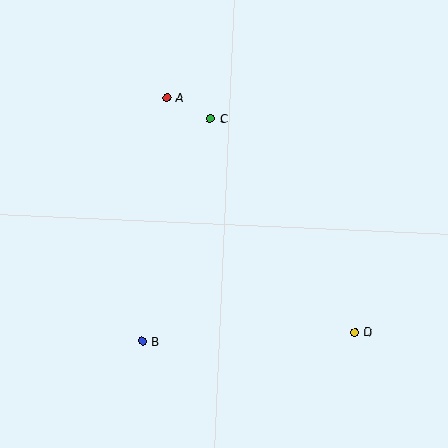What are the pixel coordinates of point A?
Point A is at (167, 98).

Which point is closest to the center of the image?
Point C at (210, 119) is closest to the center.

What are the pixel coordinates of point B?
Point B is at (142, 341).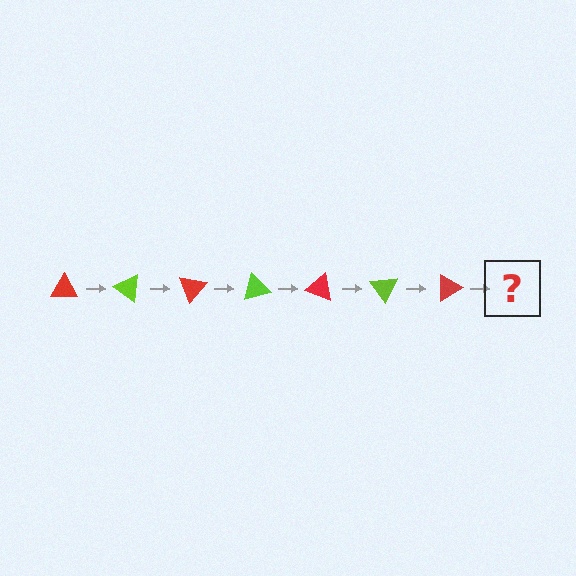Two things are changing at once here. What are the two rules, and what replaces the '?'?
The two rules are that it rotates 35 degrees each step and the color cycles through red and lime. The '?' should be a lime triangle, rotated 245 degrees from the start.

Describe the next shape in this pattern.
It should be a lime triangle, rotated 245 degrees from the start.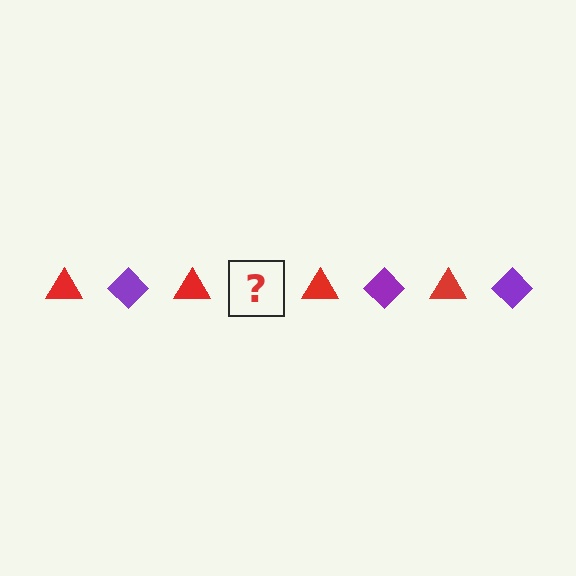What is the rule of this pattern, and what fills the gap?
The rule is that the pattern alternates between red triangle and purple diamond. The gap should be filled with a purple diamond.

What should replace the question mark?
The question mark should be replaced with a purple diamond.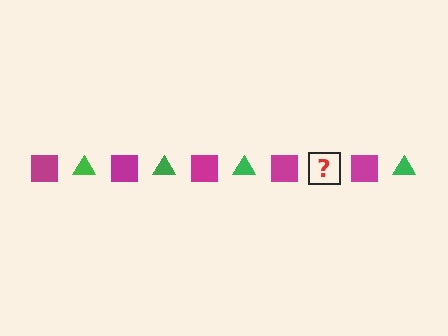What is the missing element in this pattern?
The missing element is a green triangle.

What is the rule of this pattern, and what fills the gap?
The rule is that the pattern alternates between magenta square and green triangle. The gap should be filled with a green triangle.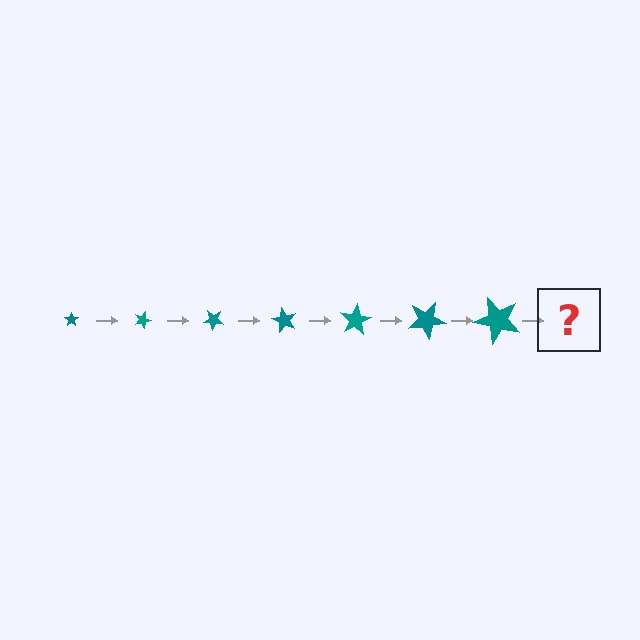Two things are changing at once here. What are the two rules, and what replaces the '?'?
The two rules are that the star grows larger each step and it rotates 20 degrees each step. The '?' should be a star, larger than the previous one and rotated 140 degrees from the start.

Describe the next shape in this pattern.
It should be a star, larger than the previous one and rotated 140 degrees from the start.